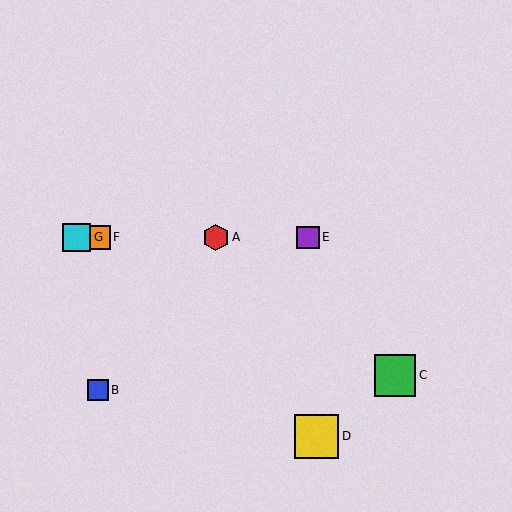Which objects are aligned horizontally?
Objects A, E, F, G are aligned horizontally.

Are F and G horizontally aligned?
Yes, both are at y≈237.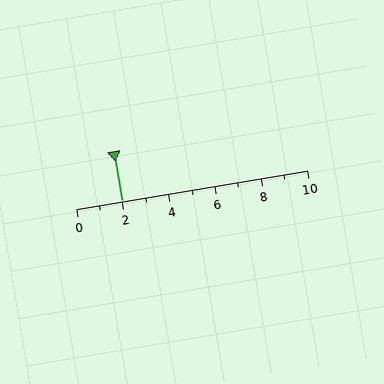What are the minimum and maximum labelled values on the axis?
The axis runs from 0 to 10.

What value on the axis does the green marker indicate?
The marker indicates approximately 2.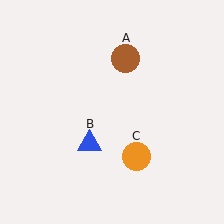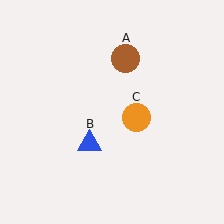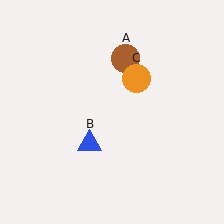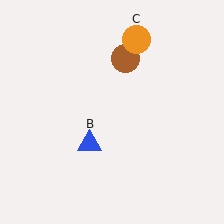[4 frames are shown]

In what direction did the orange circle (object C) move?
The orange circle (object C) moved up.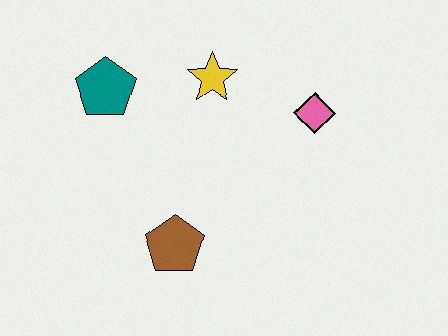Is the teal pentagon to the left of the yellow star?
Yes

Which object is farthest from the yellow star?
The brown pentagon is farthest from the yellow star.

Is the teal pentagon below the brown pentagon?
No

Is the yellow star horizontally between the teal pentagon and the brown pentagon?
No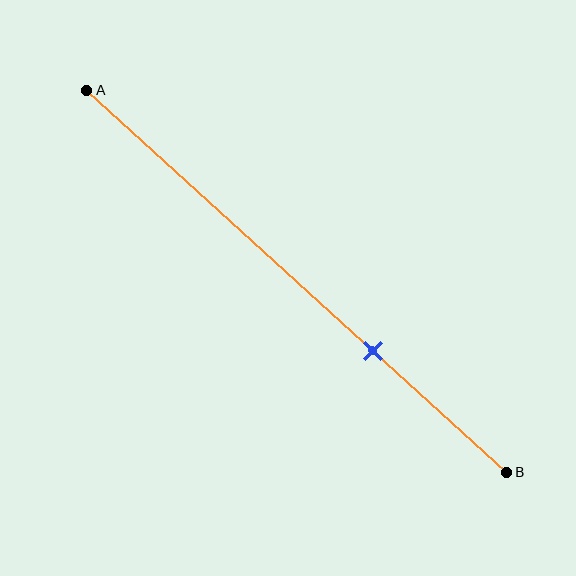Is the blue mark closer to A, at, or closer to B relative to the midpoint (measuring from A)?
The blue mark is closer to point B than the midpoint of segment AB.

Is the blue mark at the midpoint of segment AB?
No, the mark is at about 70% from A, not at the 50% midpoint.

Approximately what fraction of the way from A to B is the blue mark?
The blue mark is approximately 70% of the way from A to B.